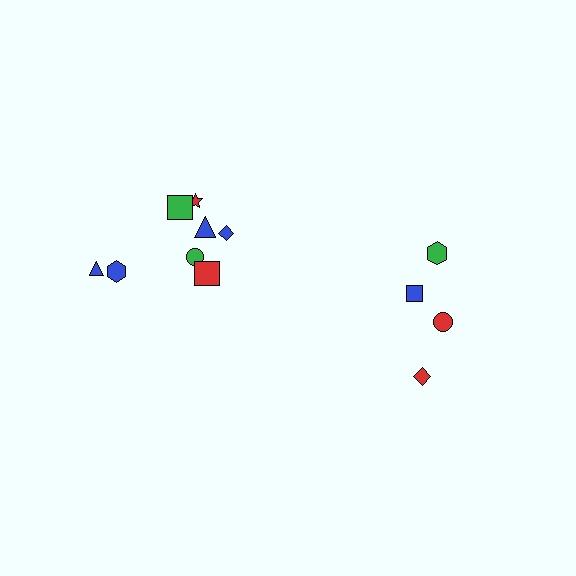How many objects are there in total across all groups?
There are 12 objects.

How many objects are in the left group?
There are 8 objects.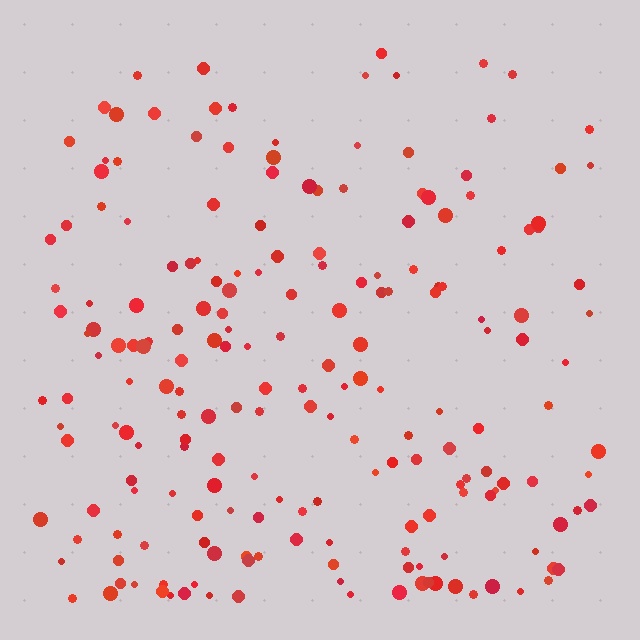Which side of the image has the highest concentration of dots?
The bottom.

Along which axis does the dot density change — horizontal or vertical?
Vertical.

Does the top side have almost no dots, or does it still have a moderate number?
Still a moderate number, just noticeably fewer than the bottom.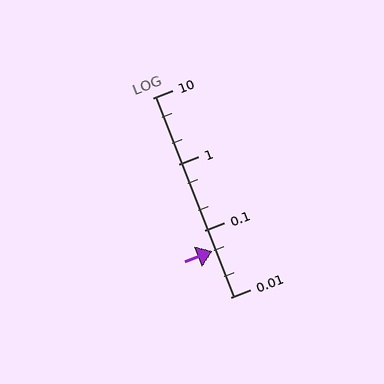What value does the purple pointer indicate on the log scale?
The pointer indicates approximately 0.05.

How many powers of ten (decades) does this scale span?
The scale spans 3 decades, from 0.01 to 10.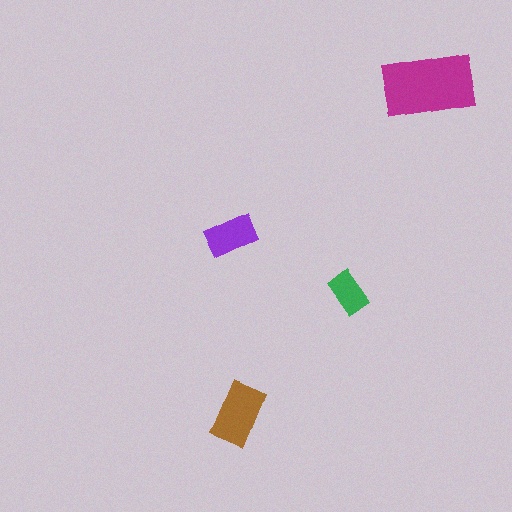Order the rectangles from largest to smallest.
the magenta one, the brown one, the purple one, the green one.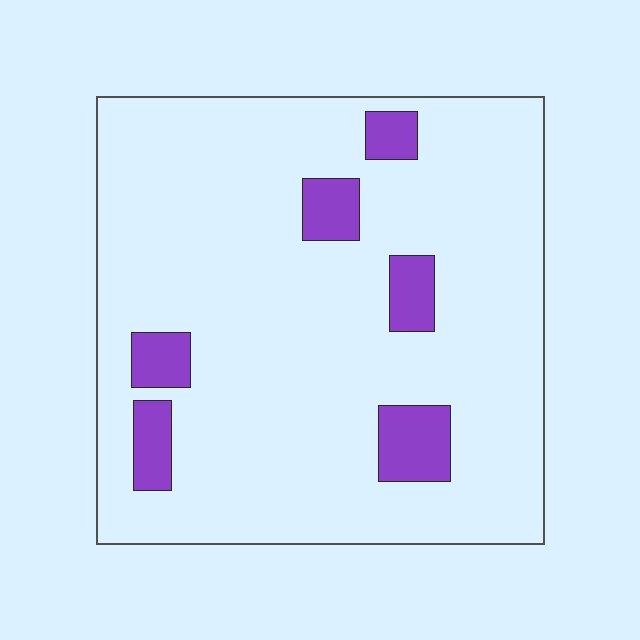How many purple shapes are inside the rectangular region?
6.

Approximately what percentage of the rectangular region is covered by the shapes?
Approximately 10%.